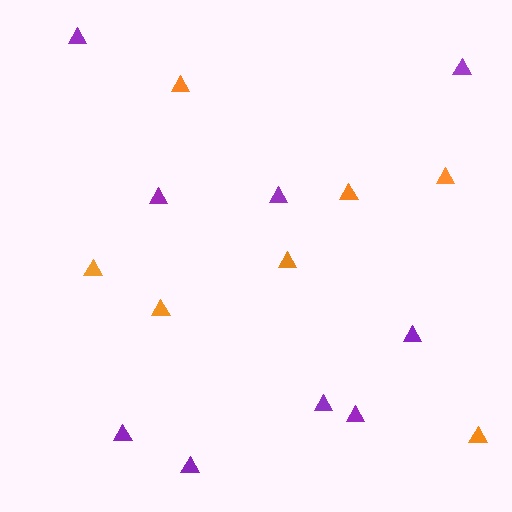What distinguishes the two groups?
There are 2 groups: one group of orange triangles (7) and one group of purple triangles (9).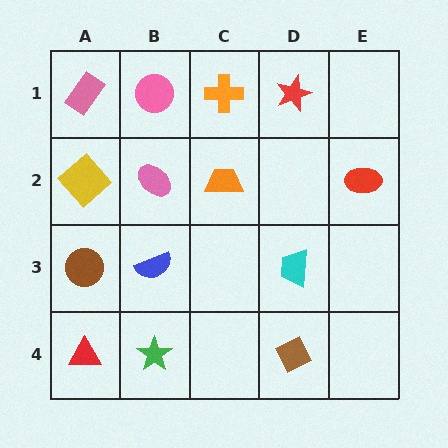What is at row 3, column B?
A blue semicircle.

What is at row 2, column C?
An orange trapezoid.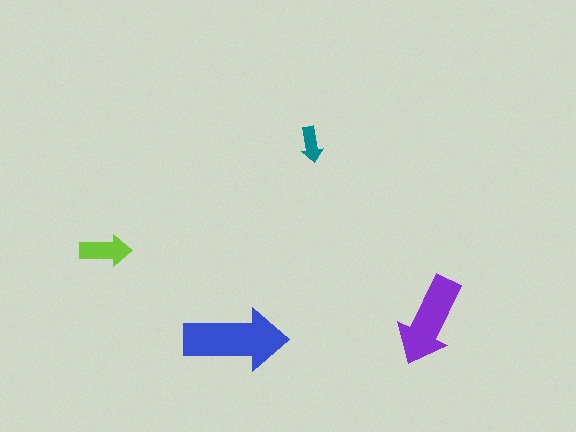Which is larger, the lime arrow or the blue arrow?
The blue one.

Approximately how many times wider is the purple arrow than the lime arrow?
About 1.5 times wider.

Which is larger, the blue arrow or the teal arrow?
The blue one.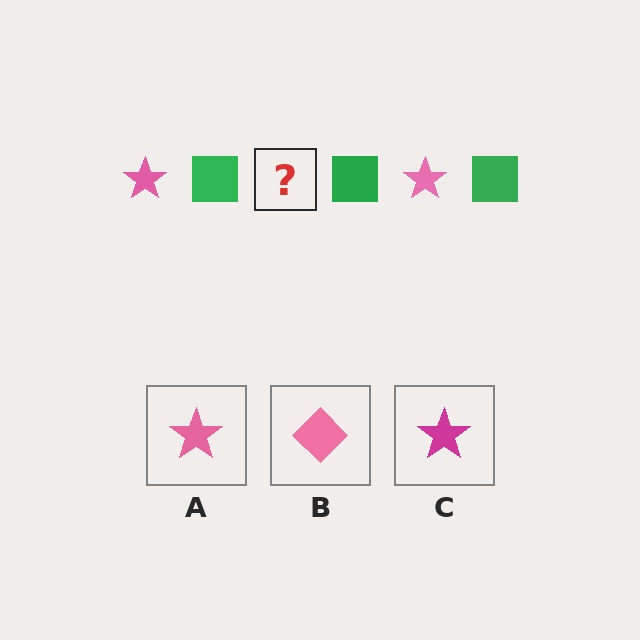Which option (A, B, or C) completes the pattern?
A.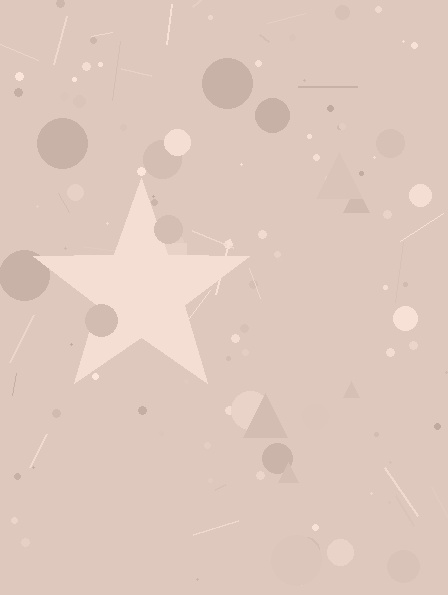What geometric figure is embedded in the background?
A star is embedded in the background.